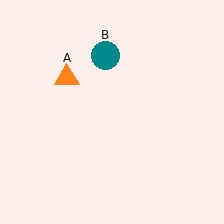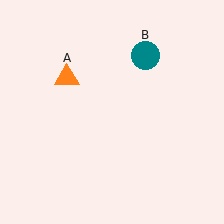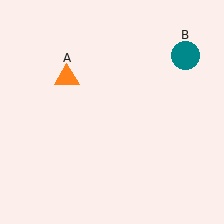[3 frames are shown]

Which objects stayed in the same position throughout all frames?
Orange triangle (object A) remained stationary.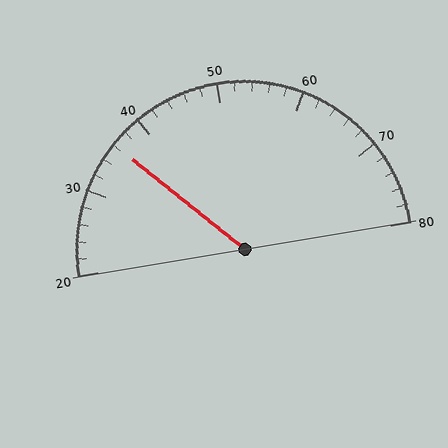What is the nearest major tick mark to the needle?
The nearest major tick mark is 40.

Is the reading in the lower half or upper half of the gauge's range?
The reading is in the lower half of the range (20 to 80).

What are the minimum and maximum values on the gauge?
The gauge ranges from 20 to 80.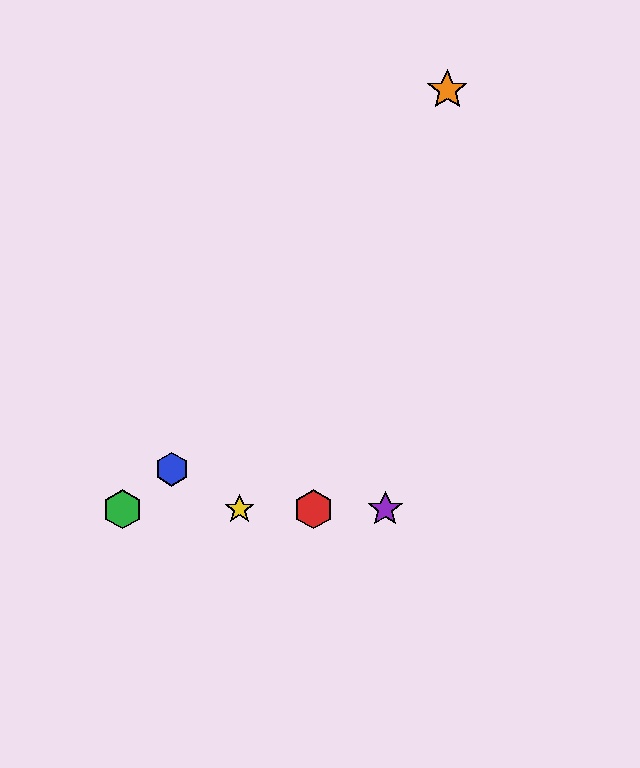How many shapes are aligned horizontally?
4 shapes (the red hexagon, the green hexagon, the yellow star, the purple star) are aligned horizontally.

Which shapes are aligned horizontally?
The red hexagon, the green hexagon, the yellow star, the purple star are aligned horizontally.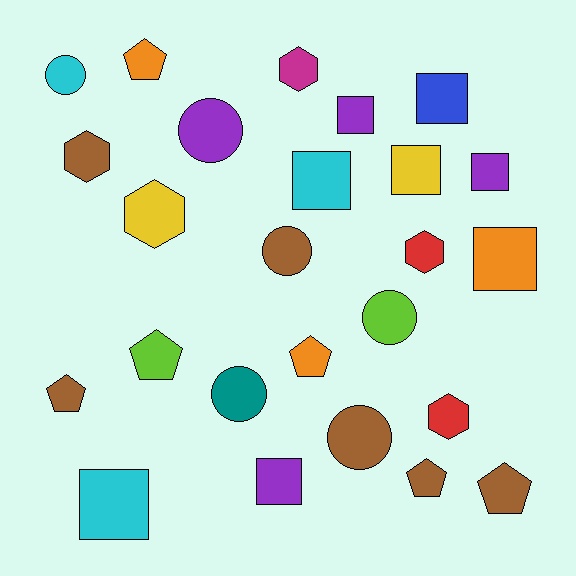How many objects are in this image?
There are 25 objects.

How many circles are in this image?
There are 6 circles.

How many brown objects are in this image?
There are 6 brown objects.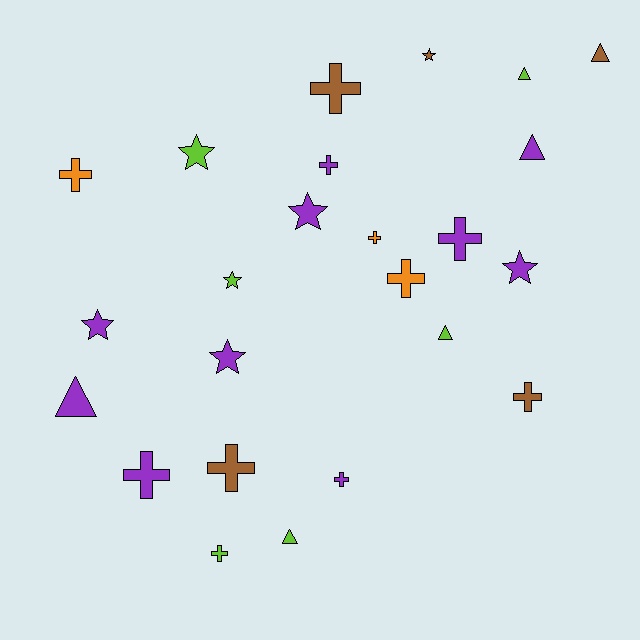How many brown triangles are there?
There is 1 brown triangle.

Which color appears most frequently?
Purple, with 10 objects.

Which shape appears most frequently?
Cross, with 11 objects.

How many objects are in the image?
There are 24 objects.